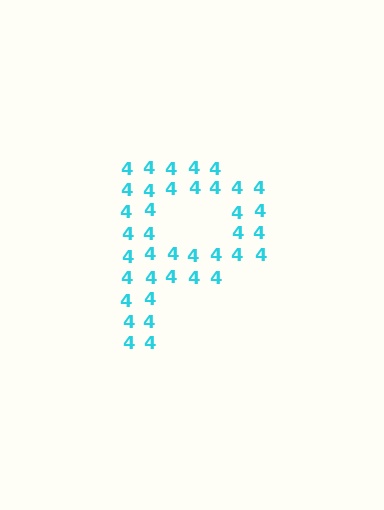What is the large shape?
The large shape is the letter P.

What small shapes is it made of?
It is made of small digit 4's.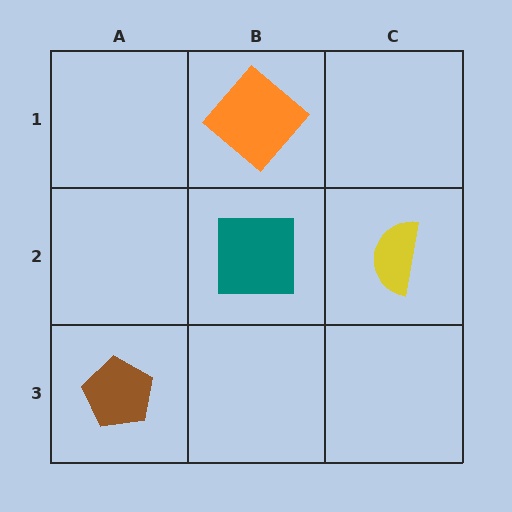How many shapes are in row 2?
2 shapes.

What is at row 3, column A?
A brown pentagon.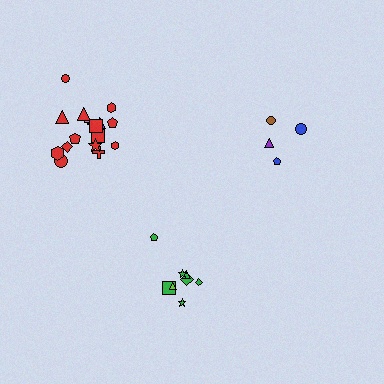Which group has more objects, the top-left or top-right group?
The top-left group.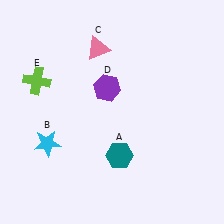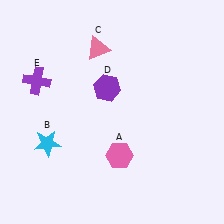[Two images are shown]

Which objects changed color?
A changed from teal to pink. E changed from lime to purple.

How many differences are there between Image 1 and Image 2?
There are 2 differences between the two images.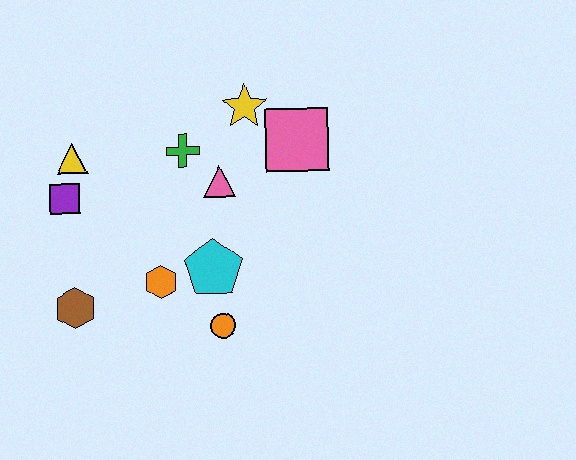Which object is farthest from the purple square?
The pink square is farthest from the purple square.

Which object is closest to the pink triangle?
The green cross is closest to the pink triangle.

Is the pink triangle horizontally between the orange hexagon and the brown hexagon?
No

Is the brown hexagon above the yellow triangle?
No